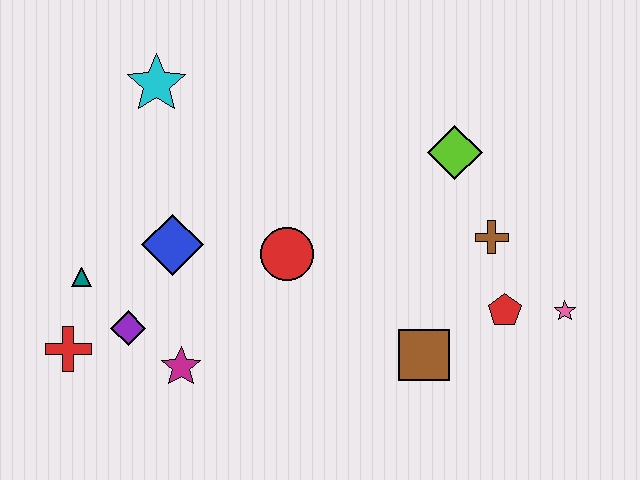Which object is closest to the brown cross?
The red pentagon is closest to the brown cross.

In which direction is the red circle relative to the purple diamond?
The red circle is to the right of the purple diamond.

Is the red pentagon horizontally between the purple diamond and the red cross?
No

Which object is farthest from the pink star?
The red cross is farthest from the pink star.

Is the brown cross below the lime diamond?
Yes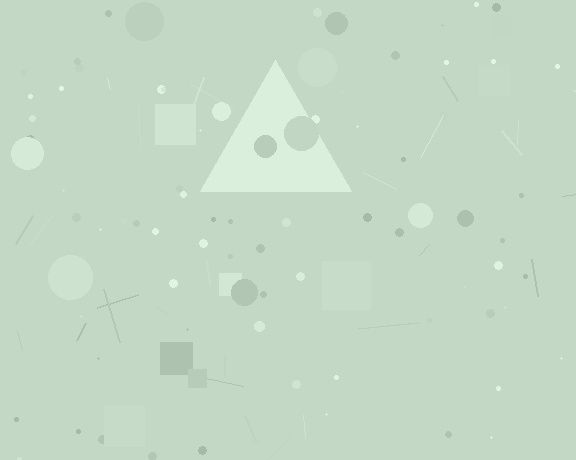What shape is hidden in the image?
A triangle is hidden in the image.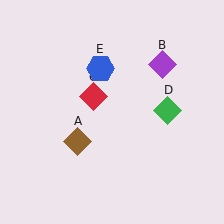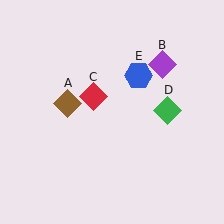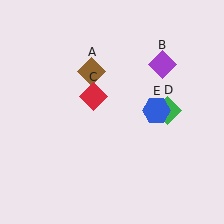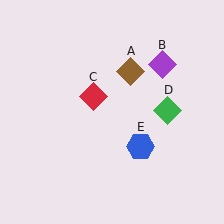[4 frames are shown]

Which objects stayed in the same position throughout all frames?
Purple diamond (object B) and red diamond (object C) and green diamond (object D) remained stationary.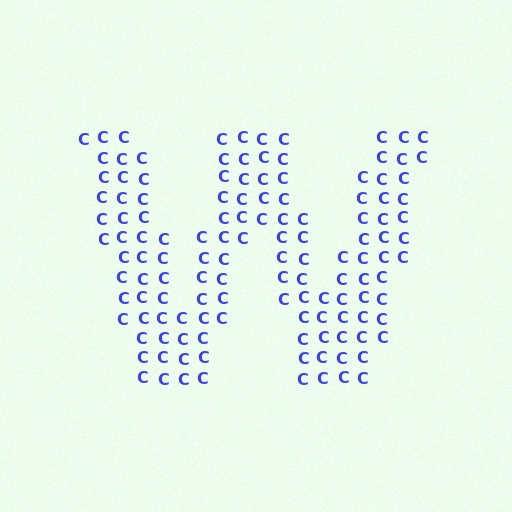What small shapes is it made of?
It is made of small letter C's.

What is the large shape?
The large shape is the letter W.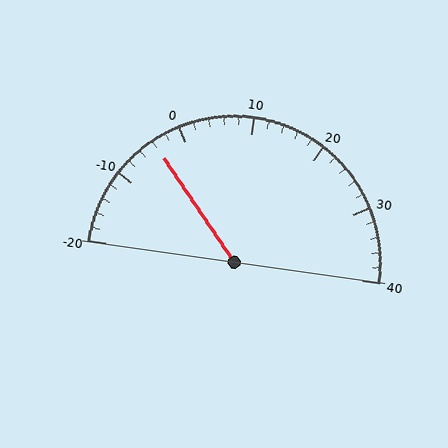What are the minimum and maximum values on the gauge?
The gauge ranges from -20 to 40.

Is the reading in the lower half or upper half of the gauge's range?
The reading is in the lower half of the range (-20 to 40).